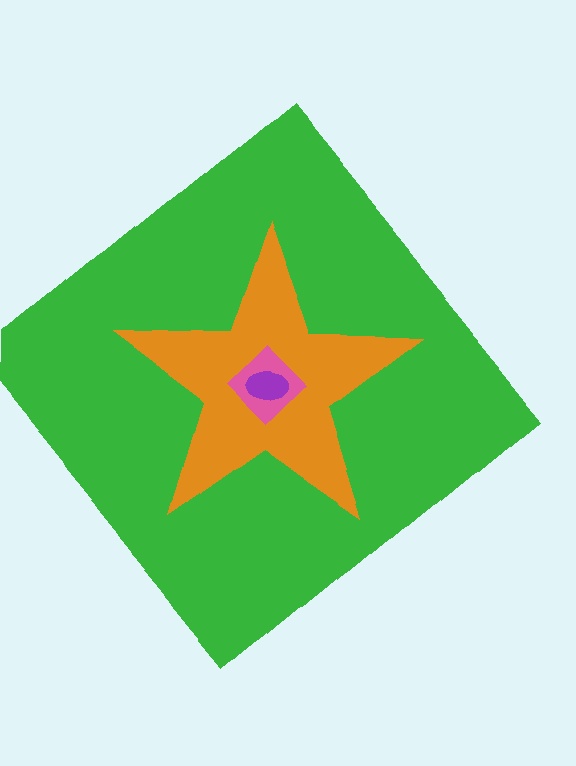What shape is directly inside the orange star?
The pink diamond.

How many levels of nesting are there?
4.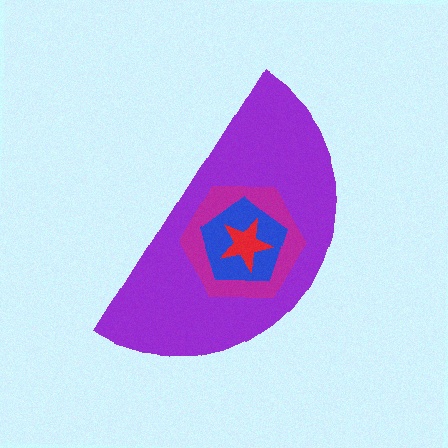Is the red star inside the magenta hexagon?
Yes.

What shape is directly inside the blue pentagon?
The red star.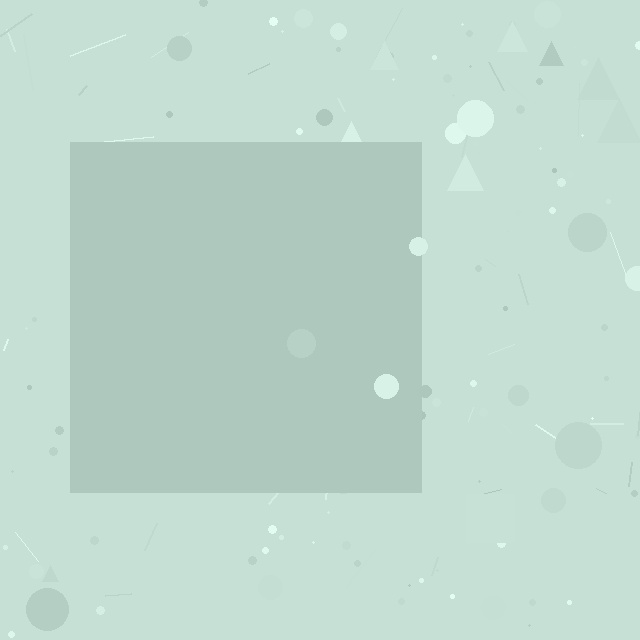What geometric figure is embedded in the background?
A square is embedded in the background.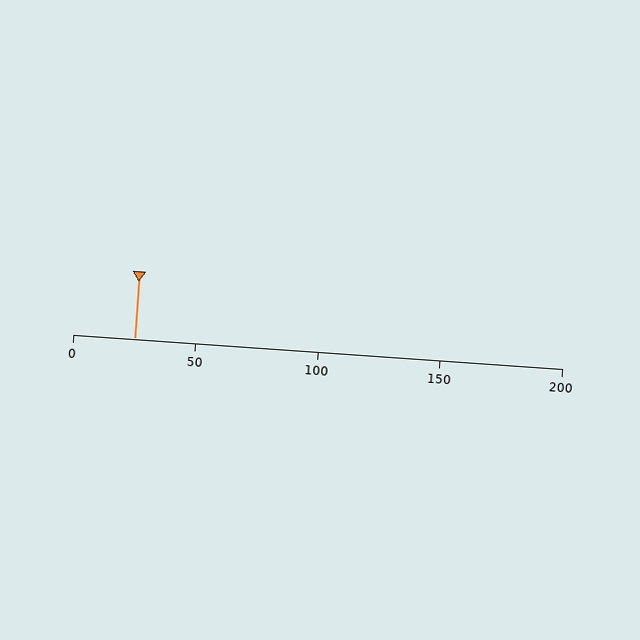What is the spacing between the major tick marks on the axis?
The major ticks are spaced 50 apart.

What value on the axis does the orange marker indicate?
The marker indicates approximately 25.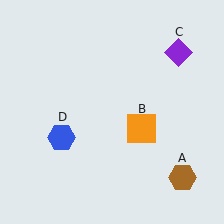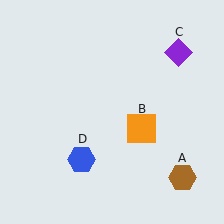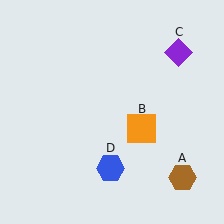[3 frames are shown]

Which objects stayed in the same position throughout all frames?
Brown hexagon (object A) and orange square (object B) and purple diamond (object C) remained stationary.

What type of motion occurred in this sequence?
The blue hexagon (object D) rotated counterclockwise around the center of the scene.